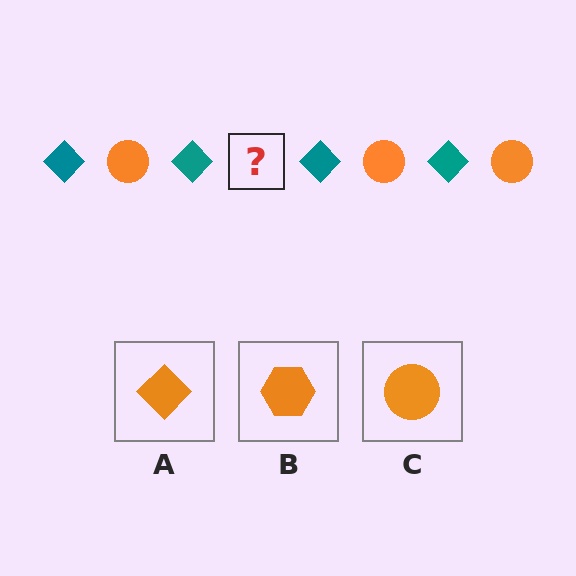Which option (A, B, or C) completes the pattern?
C.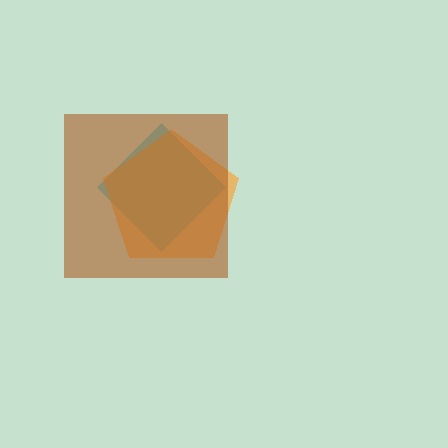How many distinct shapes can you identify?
There are 3 distinct shapes: a cyan diamond, an orange pentagon, a brown square.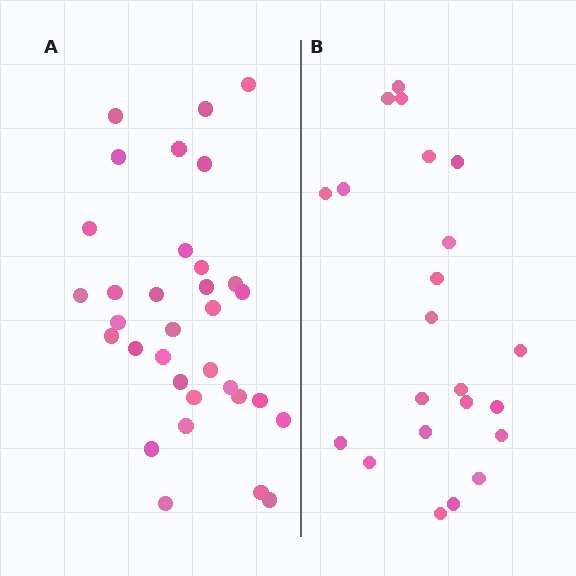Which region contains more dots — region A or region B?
Region A (the left region) has more dots.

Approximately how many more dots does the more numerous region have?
Region A has roughly 12 or so more dots than region B.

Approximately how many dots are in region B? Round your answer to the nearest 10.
About 20 dots. (The exact count is 22, which rounds to 20.)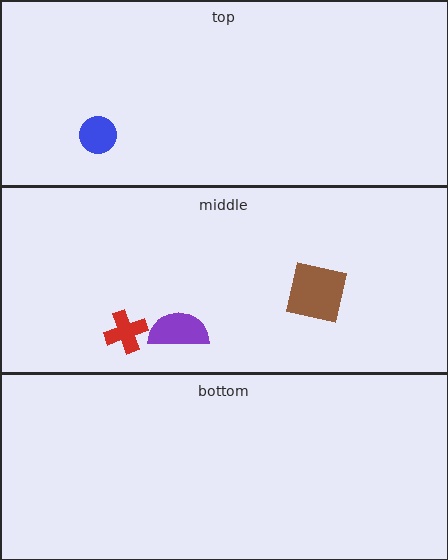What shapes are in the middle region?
The purple semicircle, the brown square, the red cross.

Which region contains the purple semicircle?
The middle region.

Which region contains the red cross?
The middle region.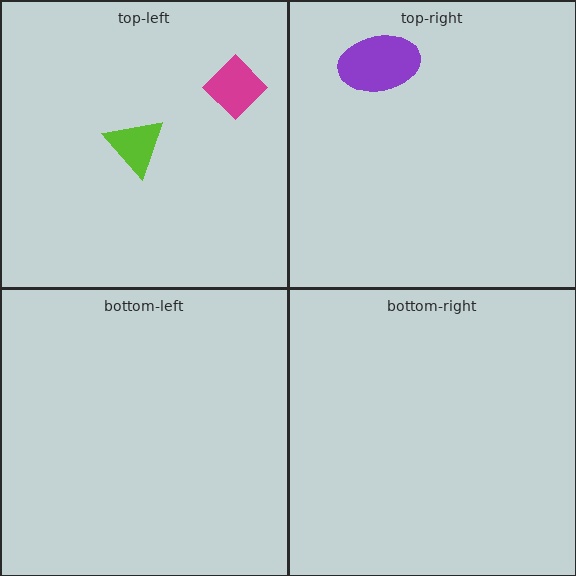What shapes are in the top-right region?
The purple ellipse.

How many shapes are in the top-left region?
2.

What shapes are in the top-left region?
The magenta diamond, the lime triangle.